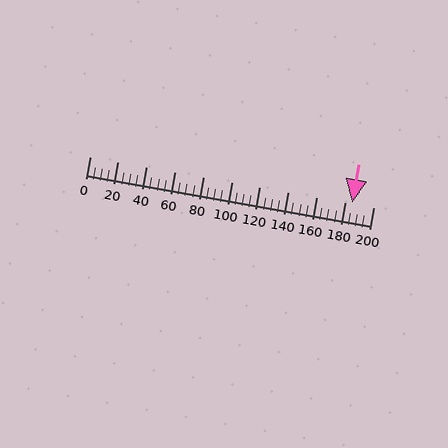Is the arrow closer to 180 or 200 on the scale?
The arrow is closer to 180.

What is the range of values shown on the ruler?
The ruler shows values from 0 to 200.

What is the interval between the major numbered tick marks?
The major tick marks are spaced 20 units apart.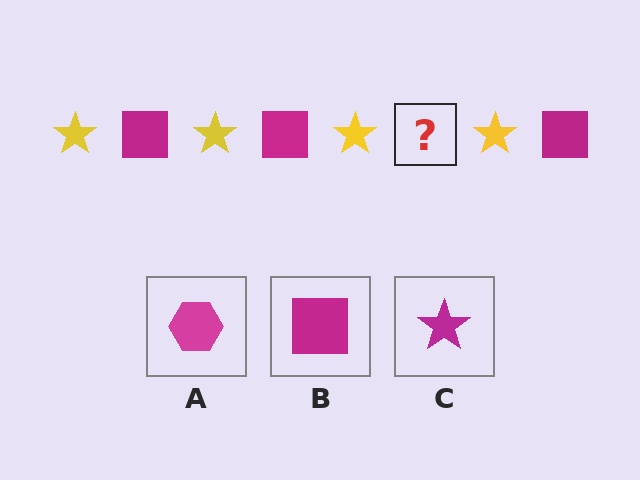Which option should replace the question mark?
Option B.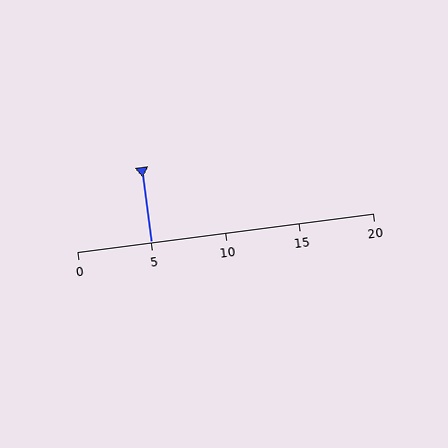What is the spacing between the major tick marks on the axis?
The major ticks are spaced 5 apart.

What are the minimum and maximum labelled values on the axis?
The axis runs from 0 to 20.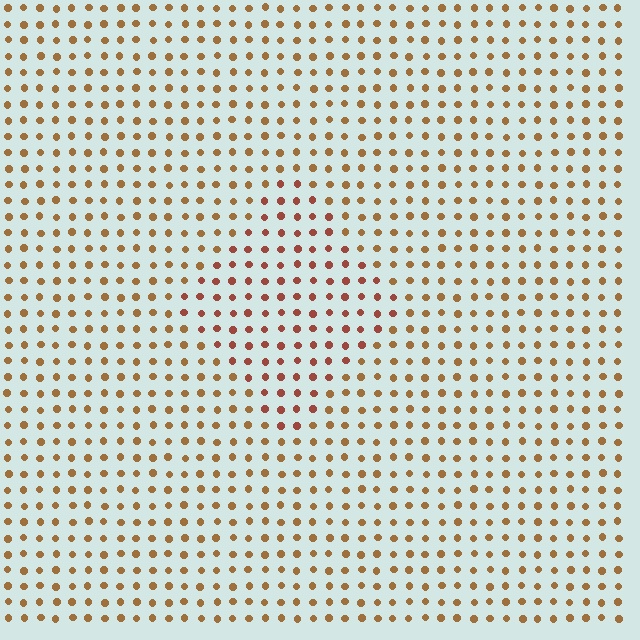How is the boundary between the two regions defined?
The boundary is defined purely by a slight shift in hue (about 25 degrees). Spacing, size, and orientation are identical on both sides.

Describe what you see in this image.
The image is filled with small brown elements in a uniform arrangement. A diamond-shaped region is visible where the elements are tinted to a slightly different hue, forming a subtle color boundary.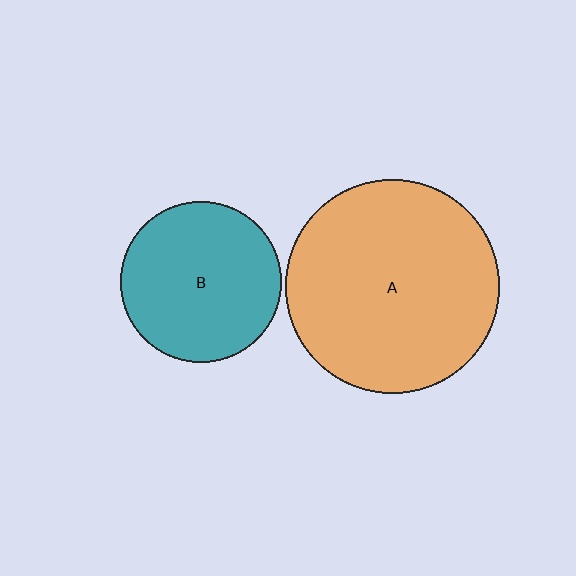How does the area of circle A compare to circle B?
Approximately 1.8 times.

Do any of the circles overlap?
No, none of the circles overlap.